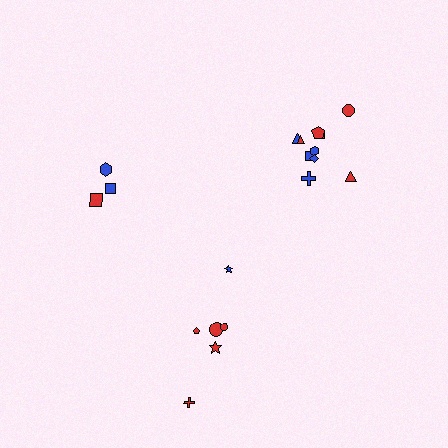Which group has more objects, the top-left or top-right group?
The top-right group.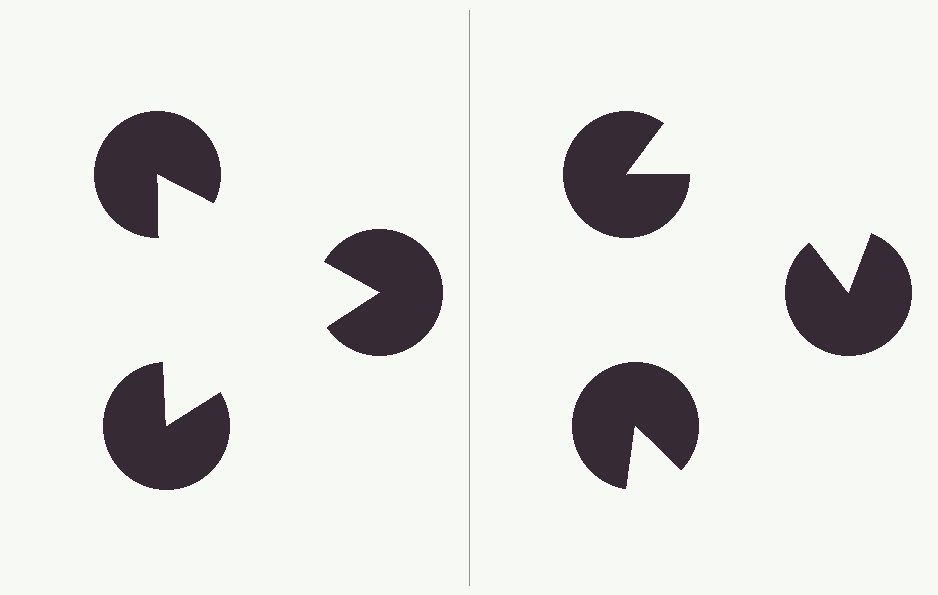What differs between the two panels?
The pac-man discs are positioned identically on both sides; only the wedge orientations differ. On the left they align to a triangle; on the right they are misaligned.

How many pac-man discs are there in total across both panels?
6 — 3 on each side.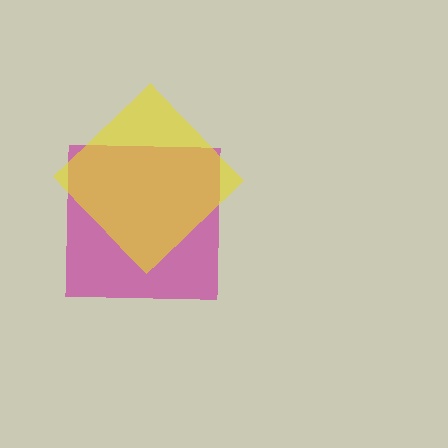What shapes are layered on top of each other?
The layered shapes are: a magenta square, a yellow diamond.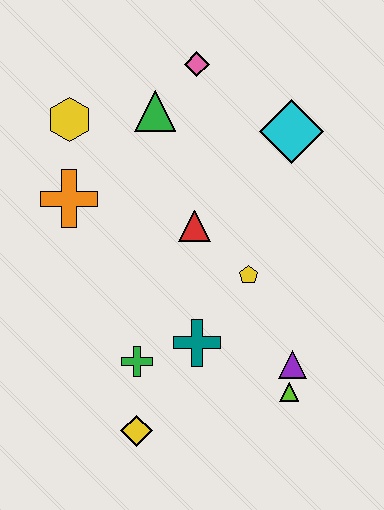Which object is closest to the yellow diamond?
The green cross is closest to the yellow diamond.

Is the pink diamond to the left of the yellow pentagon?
Yes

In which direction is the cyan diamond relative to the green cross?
The cyan diamond is above the green cross.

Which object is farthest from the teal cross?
The pink diamond is farthest from the teal cross.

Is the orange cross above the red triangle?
Yes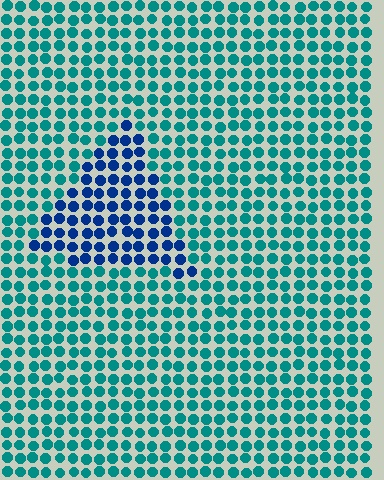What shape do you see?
I see a triangle.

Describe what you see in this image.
The image is filled with small teal elements in a uniform arrangement. A triangle-shaped region is visible where the elements are tinted to a slightly different hue, forming a subtle color boundary.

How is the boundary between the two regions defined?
The boundary is defined purely by a slight shift in hue (about 43 degrees). Spacing, size, and orientation are identical on both sides.